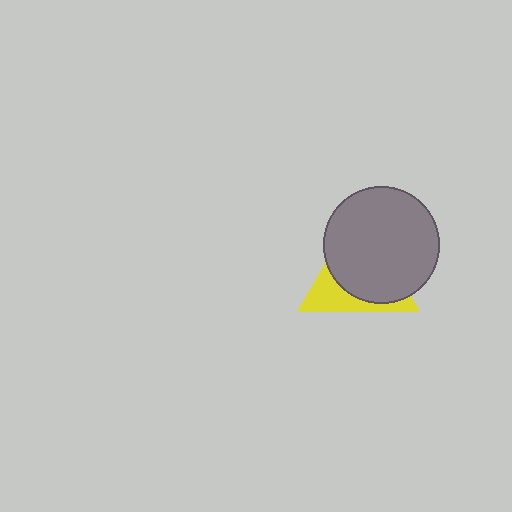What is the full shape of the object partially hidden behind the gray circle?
The partially hidden object is a yellow triangle.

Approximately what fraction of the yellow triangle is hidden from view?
Roughly 68% of the yellow triangle is hidden behind the gray circle.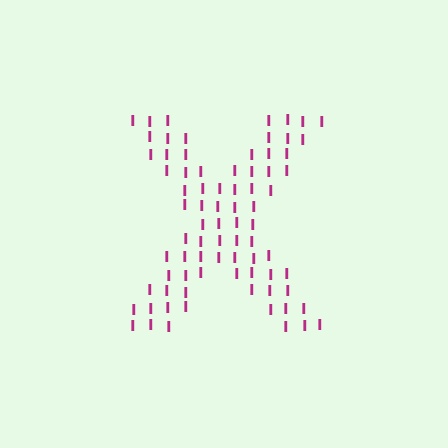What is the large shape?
The large shape is the letter X.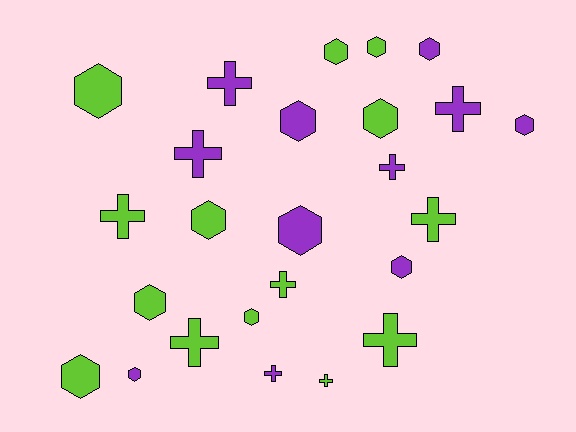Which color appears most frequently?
Lime, with 14 objects.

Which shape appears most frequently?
Hexagon, with 14 objects.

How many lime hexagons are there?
There are 8 lime hexagons.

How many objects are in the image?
There are 25 objects.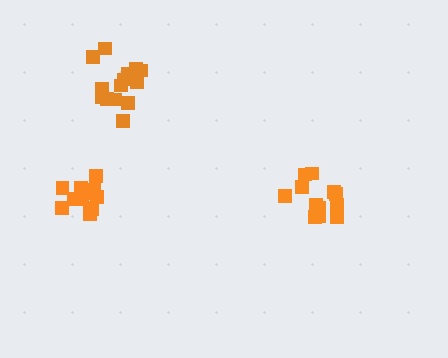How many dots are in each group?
Group 1: 14 dots, Group 2: 12 dots, Group 3: 14 dots (40 total).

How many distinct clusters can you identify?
There are 3 distinct clusters.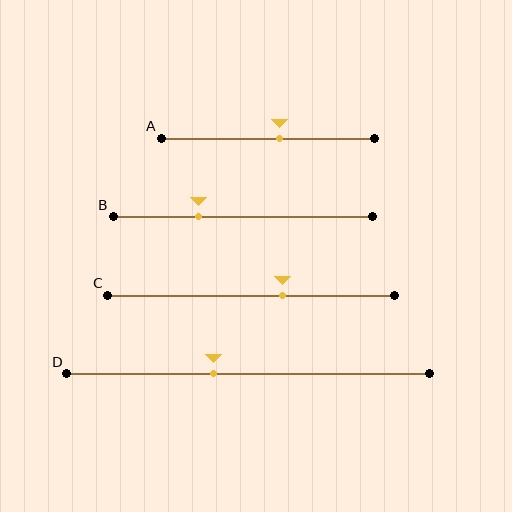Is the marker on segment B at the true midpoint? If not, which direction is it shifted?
No, the marker on segment B is shifted to the left by about 17% of the segment length.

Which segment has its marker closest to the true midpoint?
Segment A has its marker closest to the true midpoint.